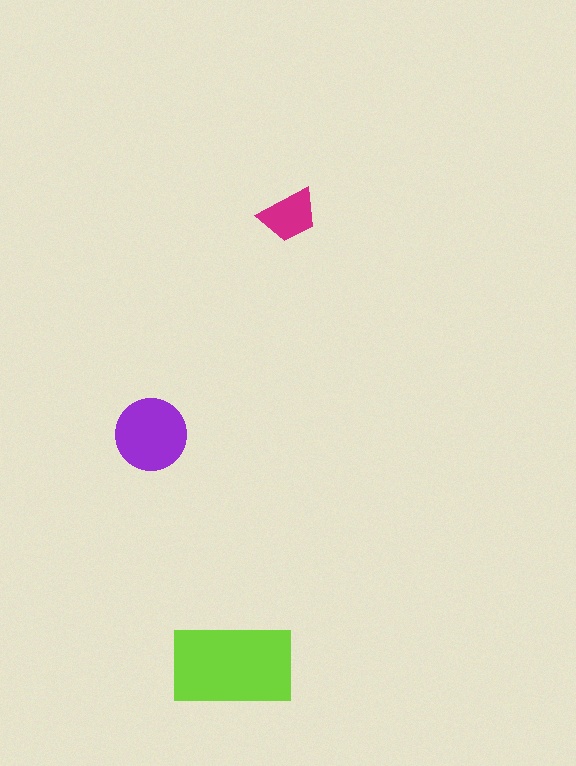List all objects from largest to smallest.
The lime rectangle, the purple circle, the magenta trapezoid.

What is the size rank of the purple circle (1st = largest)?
2nd.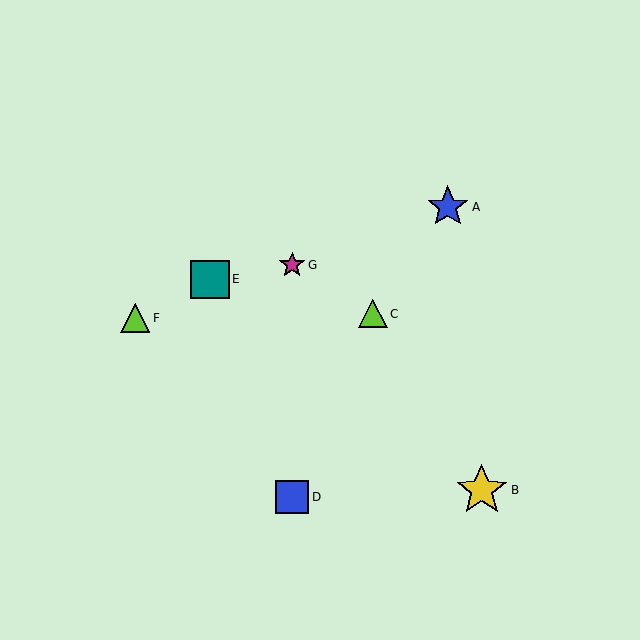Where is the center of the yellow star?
The center of the yellow star is at (482, 490).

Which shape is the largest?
The yellow star (labeled B) is the largest.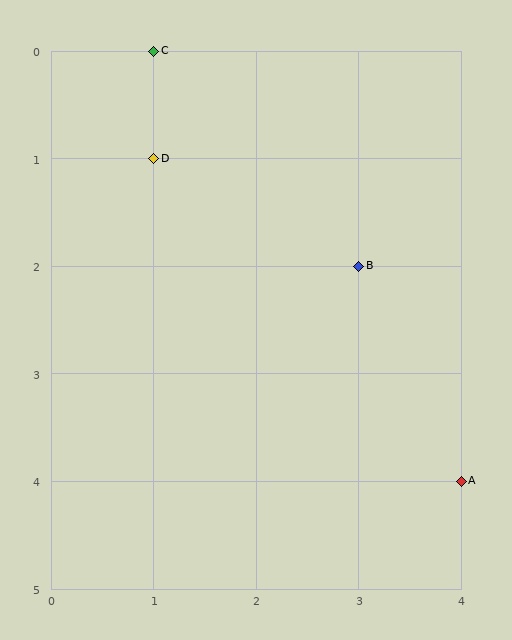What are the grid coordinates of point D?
Point D is at grid coordinates (1, 1).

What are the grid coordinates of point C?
Point C is at grid coordinates (1, 0).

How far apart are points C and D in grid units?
Points C and D are 1 row apart.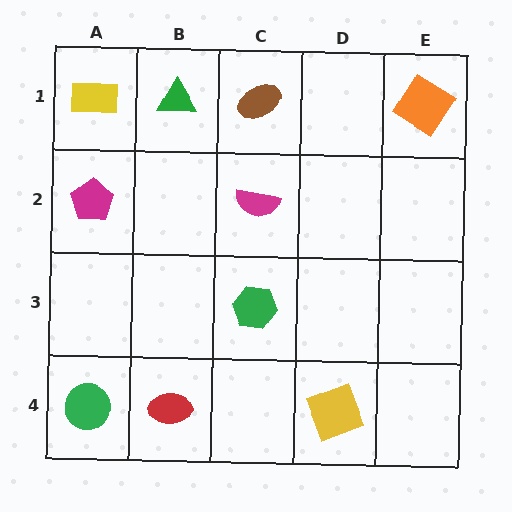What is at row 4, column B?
A red ellipse.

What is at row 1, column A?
A yellow rectangle.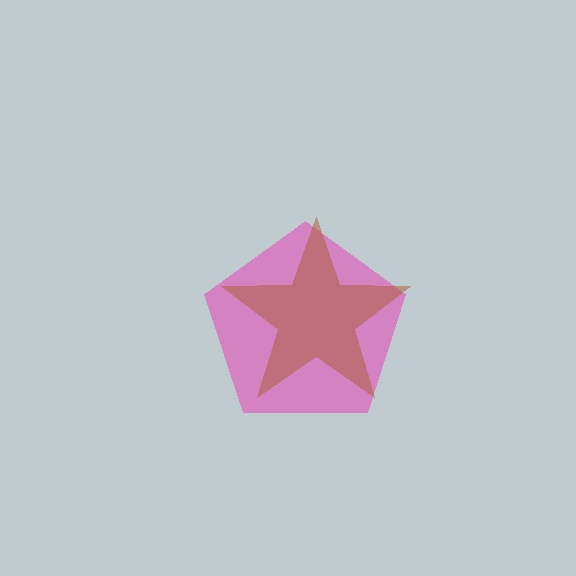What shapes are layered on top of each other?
The layered shapes are: a pink pentagon, a brown star.